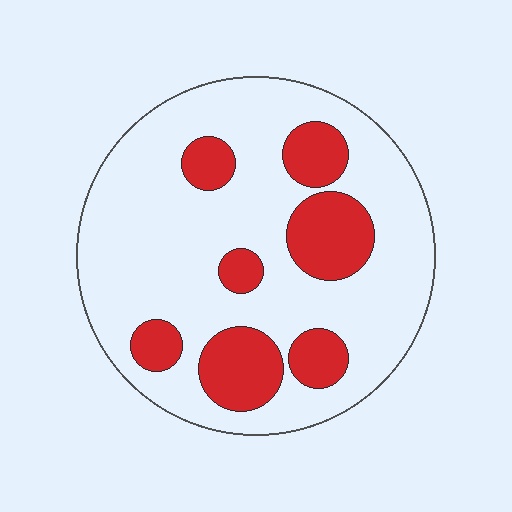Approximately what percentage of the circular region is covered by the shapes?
Approximately 25%.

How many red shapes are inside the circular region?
7.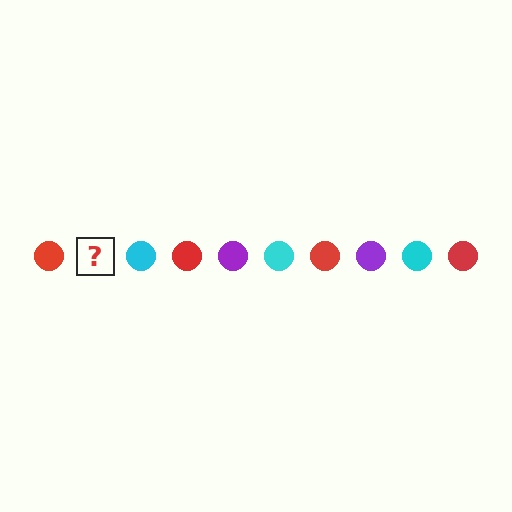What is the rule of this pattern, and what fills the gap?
The rule is that the pattern cycles through red, purple, cyan circles. The gap should be filled with a purple circle.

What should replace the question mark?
The question mark should be replaced with a purple circle.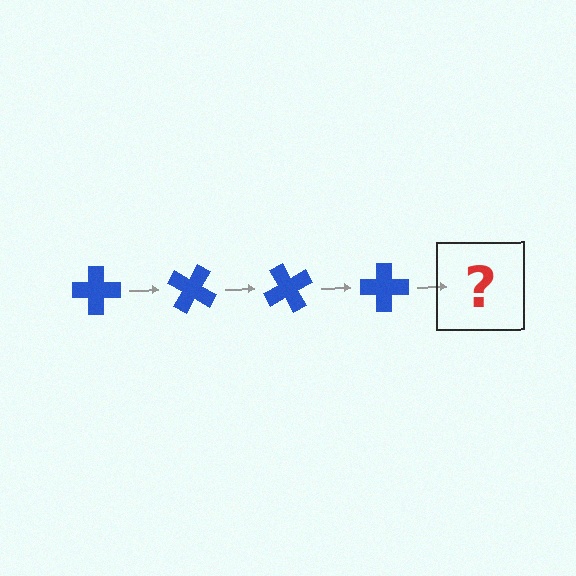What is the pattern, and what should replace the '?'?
The pattern is that the cross rotates 30 degrees each step. The '?' should be a blue cross rotated 120 degrees.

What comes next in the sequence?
The next element should be a blue cross rotated 120 degrees.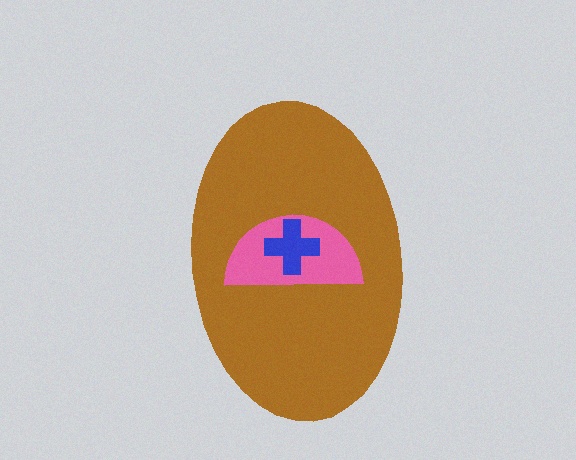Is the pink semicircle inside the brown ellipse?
Yes.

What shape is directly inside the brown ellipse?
The pink semicircle.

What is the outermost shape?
The brown ellipse.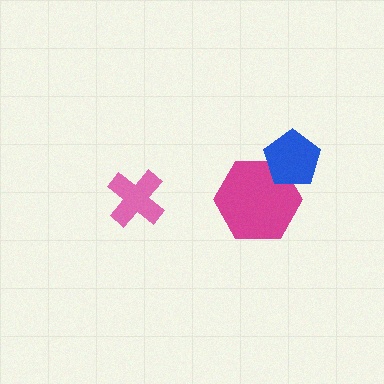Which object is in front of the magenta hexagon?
The blue pentagon is in front of the magenta hexagon.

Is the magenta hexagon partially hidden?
Yes, it is partially covered by another shape.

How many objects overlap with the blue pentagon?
1 object overlaps with the blue pentagon.